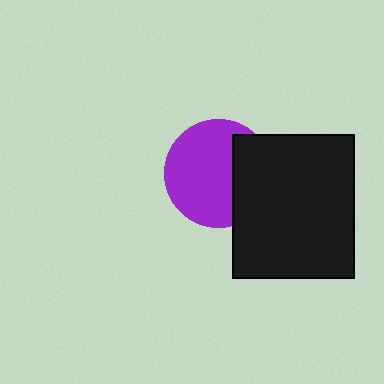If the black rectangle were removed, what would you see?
You would see the complete purple circle.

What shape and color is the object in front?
The object in front is a black rectangle.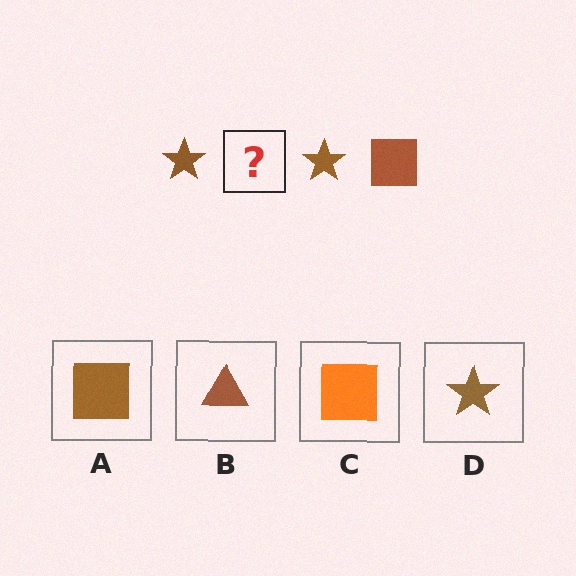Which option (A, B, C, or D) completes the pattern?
A.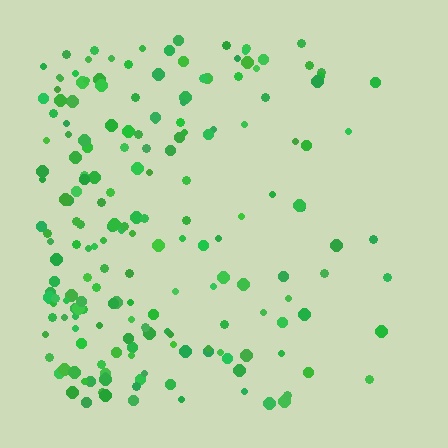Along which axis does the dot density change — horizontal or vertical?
Horizontal.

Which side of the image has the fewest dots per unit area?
The right.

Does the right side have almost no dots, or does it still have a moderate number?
Still a moderate number, just noticeably fewer than the left.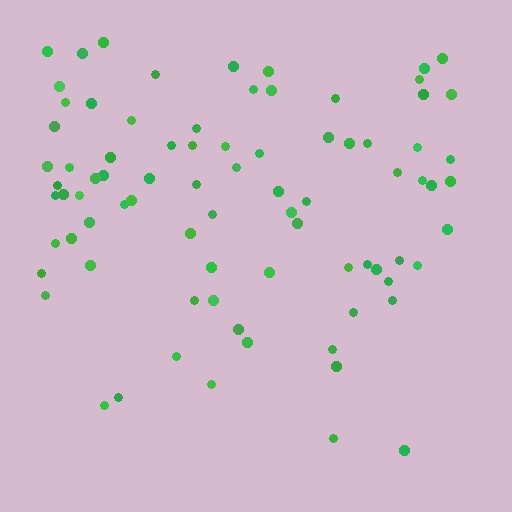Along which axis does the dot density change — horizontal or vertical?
Vertical.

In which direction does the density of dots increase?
From bottom to top, with the top side densest.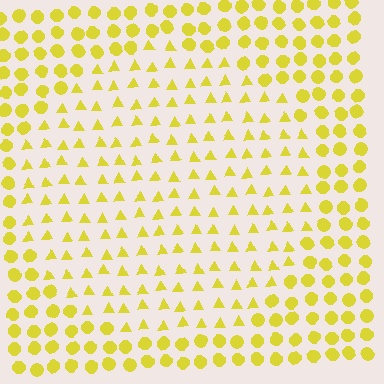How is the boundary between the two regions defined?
The boundary is defined by a change in element shape: triangles inside vs. circles outside. All elements share the same color and spacing.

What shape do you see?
I see a circle.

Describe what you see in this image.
The image is filled with small yellow elements arranged in a uniform grid. A circle-shaped region contains triangles, while the surrounding area contains circles. The boundary is defined purely by the change in element shape.